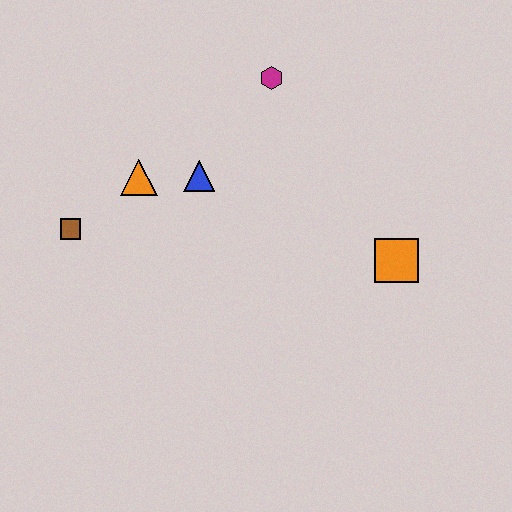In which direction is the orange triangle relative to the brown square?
The orange triangle is to the right of the brown square.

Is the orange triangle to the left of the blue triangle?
Yes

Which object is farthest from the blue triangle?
The orange square is farthest from the blue triangle.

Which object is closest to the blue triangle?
The orange triangle is closest to the blue triangle.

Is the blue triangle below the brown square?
No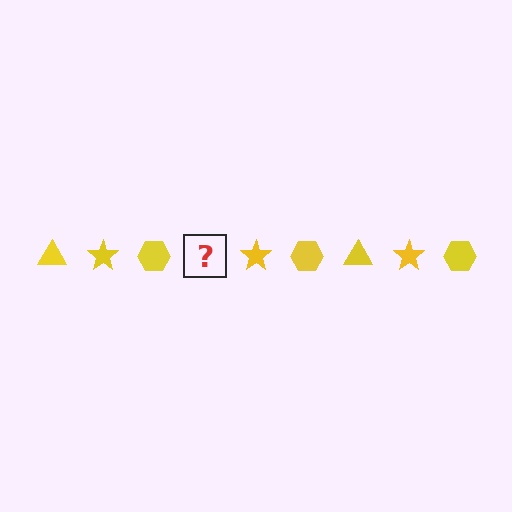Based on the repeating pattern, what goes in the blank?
The blank should be a yellow triangle.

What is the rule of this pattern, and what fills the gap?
The rule is that the pattern cycles through triangle, star, hexagon shapes in yellow. The gap should be filled with a yellow triangle.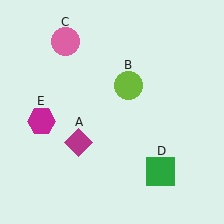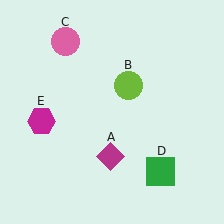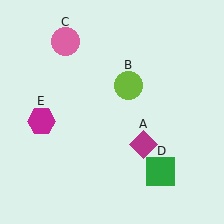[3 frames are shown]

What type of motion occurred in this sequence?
The magenta diamond (object A) rotated counterclockwise around the center of the scene.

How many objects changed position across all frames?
1 object changed position: magenta diamond (object A).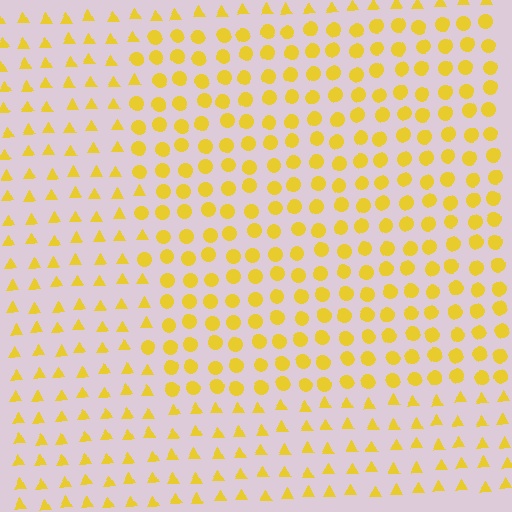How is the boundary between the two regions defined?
The boundary is defined by a change in element shape: circles inside vs. triangles outside. All elements share the same color and spacing.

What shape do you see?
I see a rectangle.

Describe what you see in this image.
The image is filled with small yellow elements arranged in a uniform grid. A rectangle-shaped region contains circles, while the surrounding area contains triangles. The boundary is defined purely by the change in element shape.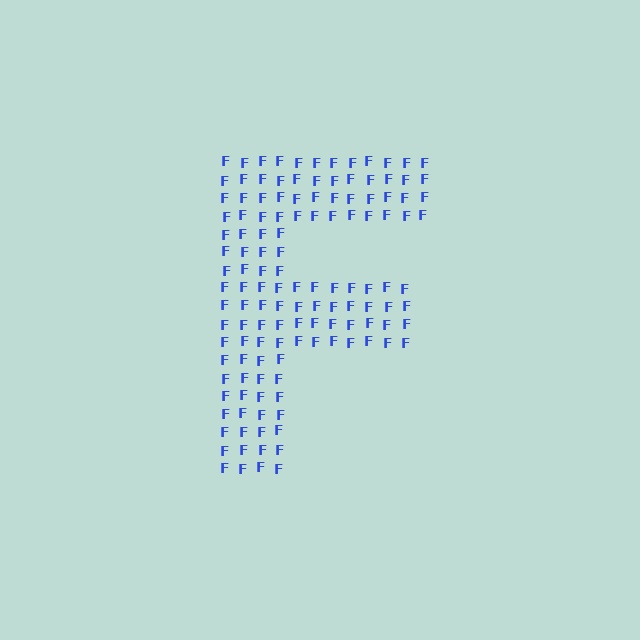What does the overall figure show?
The overall figure shows the letter F.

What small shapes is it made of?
It is made of small letter F's.